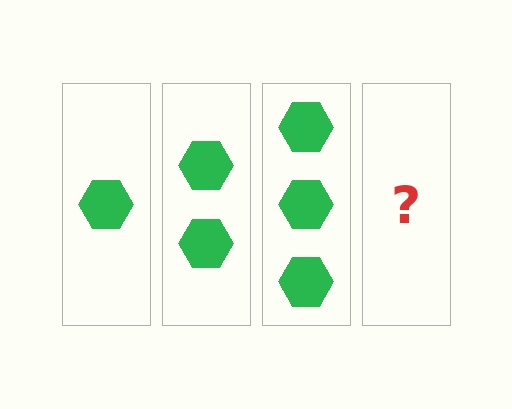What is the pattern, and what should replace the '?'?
The pattern is that each step adds one more hexagon. The '?' should be 4 hexagons.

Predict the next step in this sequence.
The next step is 4 hexagons.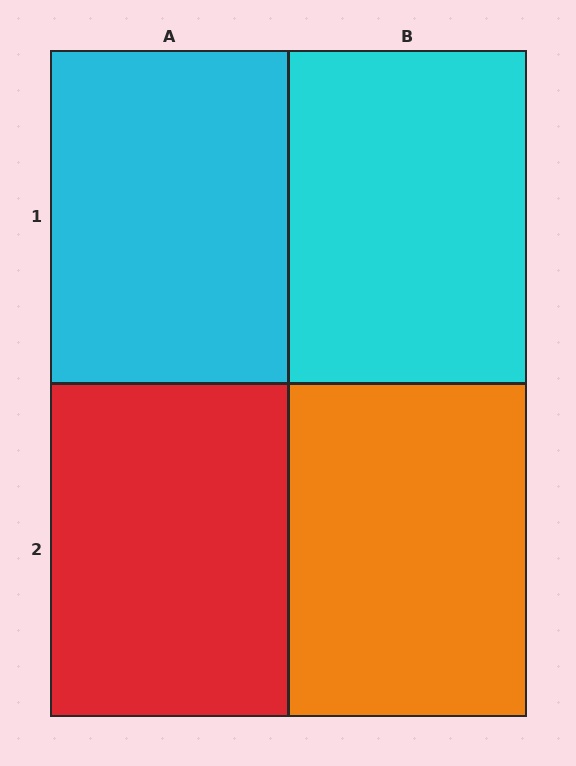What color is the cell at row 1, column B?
Cyan.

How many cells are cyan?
2 cells are cyan.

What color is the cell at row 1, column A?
Cyan.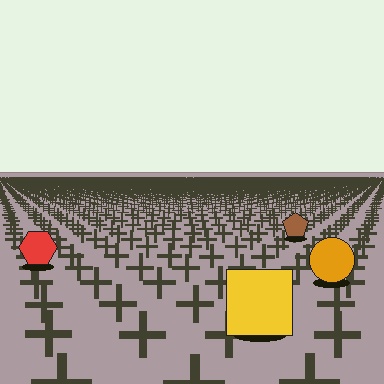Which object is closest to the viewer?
The yellow square is closest. The texture marks near it are larger and more spread out.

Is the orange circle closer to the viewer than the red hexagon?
Yes. The orange circle is closer — you can tell from the texture gradient: the ground texture is coarser near it.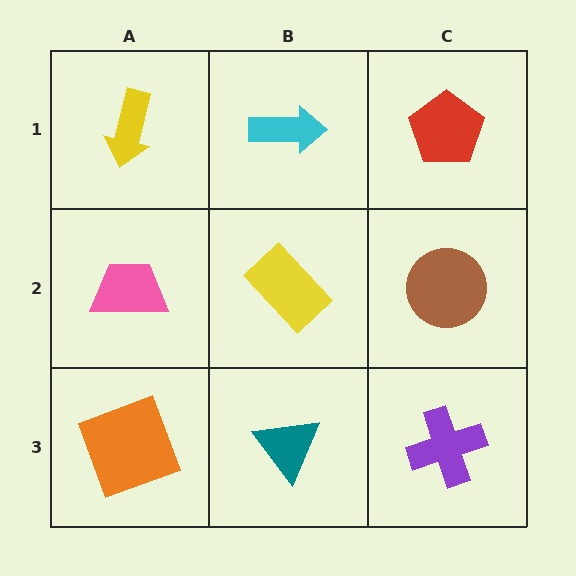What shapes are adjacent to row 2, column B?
A cyan arrow (row 1, column B), a teal triangle (row 3, column B), a pink trapezoid (row 2, column A), a brown circle (row 2, column C).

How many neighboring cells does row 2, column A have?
3.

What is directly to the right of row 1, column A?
A cyan arrow.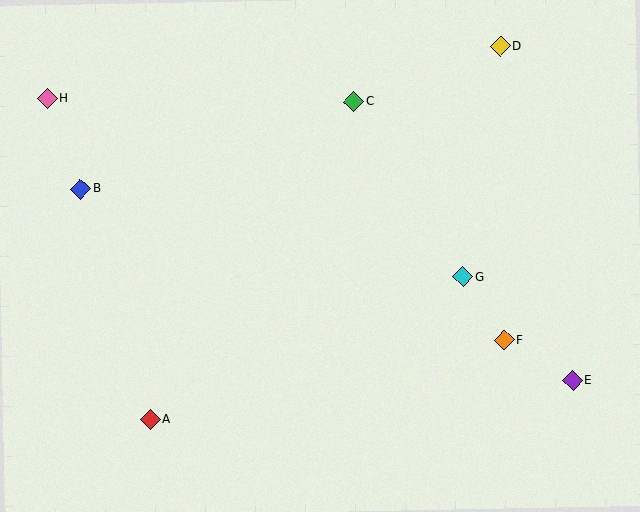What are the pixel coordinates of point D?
Point D is at (500, 46).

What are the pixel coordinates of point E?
Point E is at (573, 381).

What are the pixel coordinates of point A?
Point A is at (150, 420).